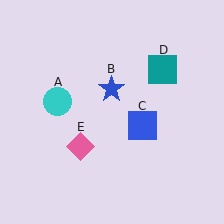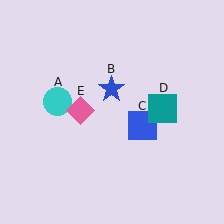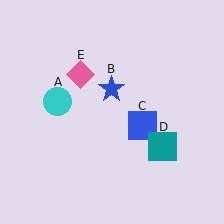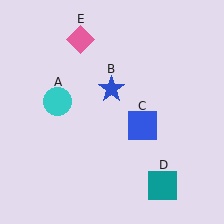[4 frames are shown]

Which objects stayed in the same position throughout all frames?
Cyan circle (object A) and blue star (object B) and blue square (object C) remained stationary.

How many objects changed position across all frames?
2 objects changed position: teal square (object D), pink diamond (object E).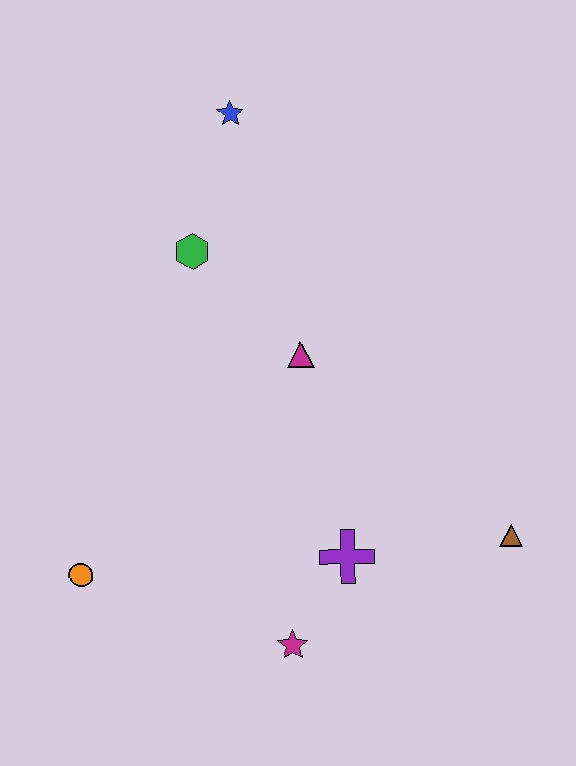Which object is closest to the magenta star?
The purple cross is closest to the magenta star.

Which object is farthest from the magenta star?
The blue star is farthest from the magenta star.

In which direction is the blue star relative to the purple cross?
The blue star is above the purple cross.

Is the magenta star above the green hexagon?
No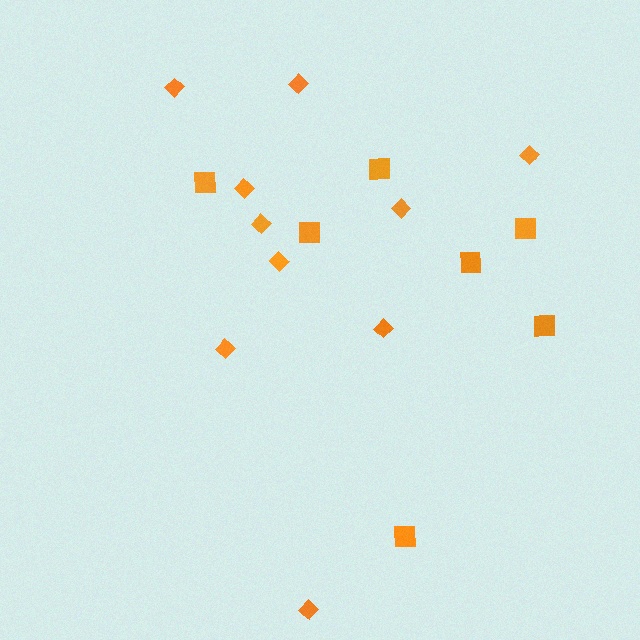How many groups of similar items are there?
There are 2 groups: one group of squares (7) and one group of diamonds (10).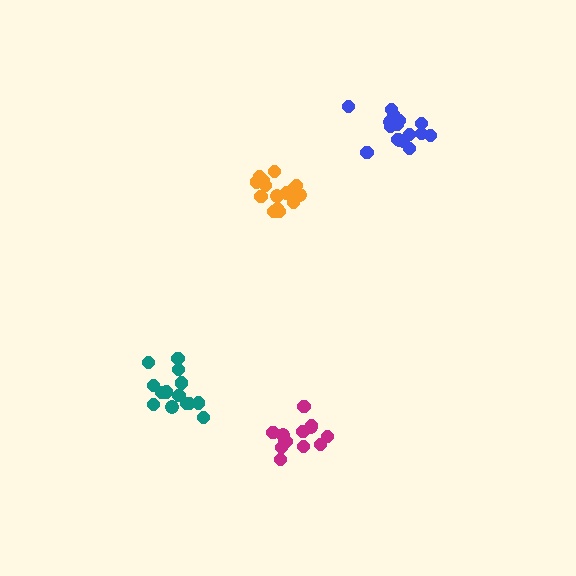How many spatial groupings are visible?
There are 4 spatial groupings.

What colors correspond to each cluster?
The clusters are colored: orange, blue, magenta, teal.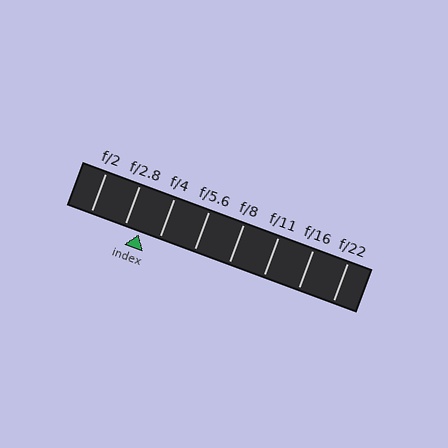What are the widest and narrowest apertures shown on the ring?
The widest aperture shown is f/2 and the narrowest is f/22.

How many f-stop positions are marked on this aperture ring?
There are 8 f-stop positions marked.